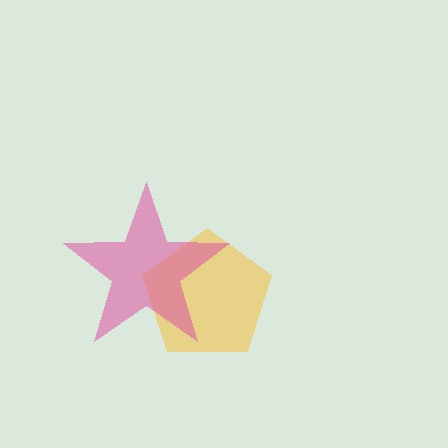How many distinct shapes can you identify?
There are 2 distinct shapes: a yellow pentagon, a pink star.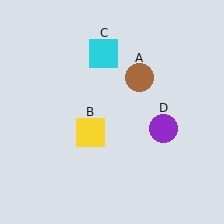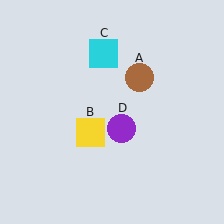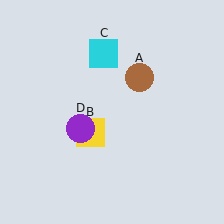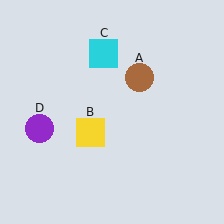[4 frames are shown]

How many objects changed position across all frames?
1 object changed position: purple circle (object D).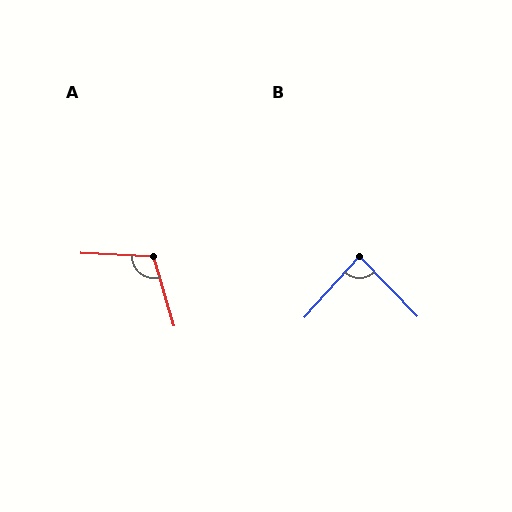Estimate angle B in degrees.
Approximately 86 degrees.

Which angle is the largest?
A, at approximately 109 degrees.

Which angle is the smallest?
B, at approximately 86 degrees.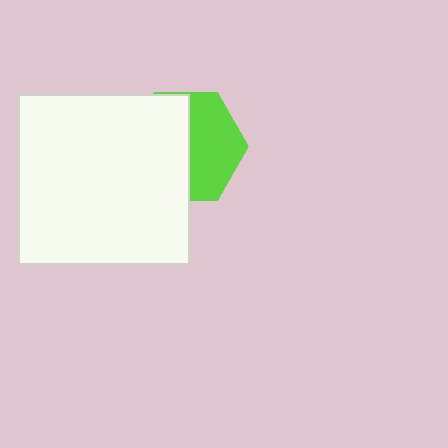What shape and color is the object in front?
The object in front is a white square.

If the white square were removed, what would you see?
You would see the complete lime hexagon.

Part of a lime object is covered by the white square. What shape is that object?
It is a hexagon.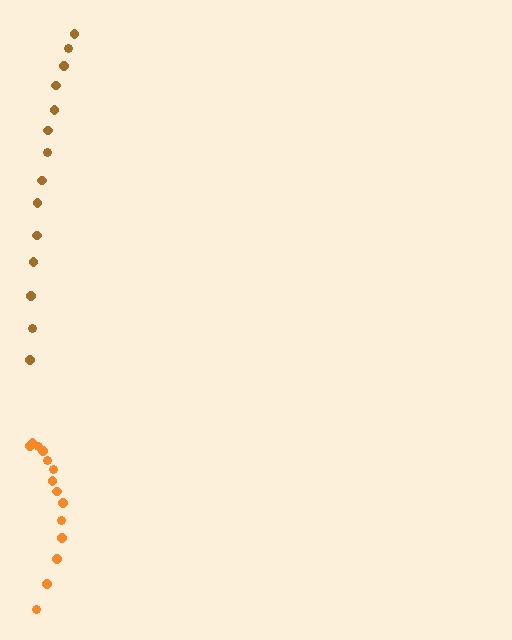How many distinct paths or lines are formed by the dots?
There are 2 distinct paths.